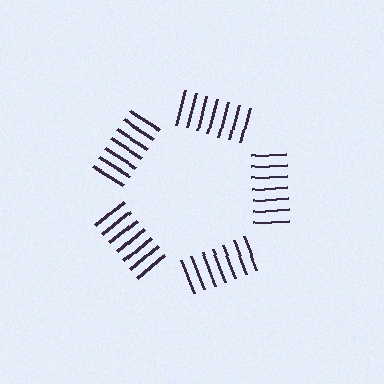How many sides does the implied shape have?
5 sides — the line-ends trace a pentagon.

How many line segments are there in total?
35 — 7 along each of the 5 edges.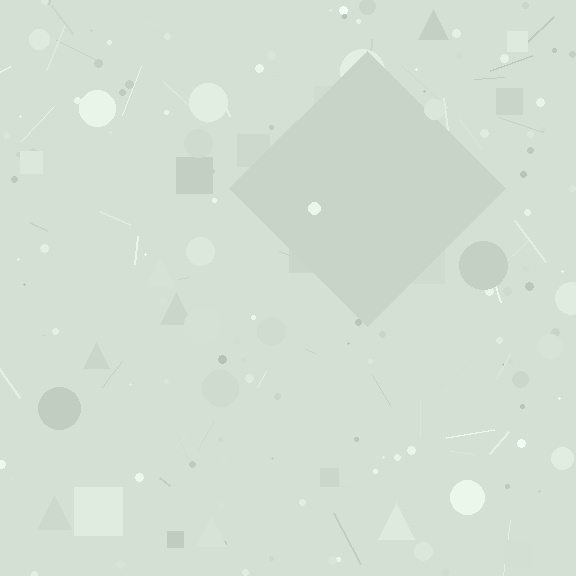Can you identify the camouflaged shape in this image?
The camouflaged shape is a diamond.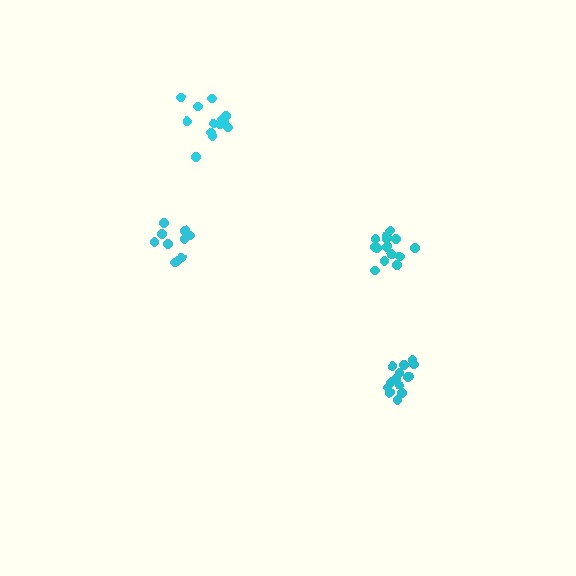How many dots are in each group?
Group 1: 10 dots, Group 2: 13 dots, Group 3: 14 dots, Group 4: 14 dots (51 total).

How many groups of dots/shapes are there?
There are 4 groups.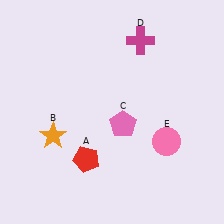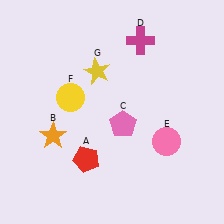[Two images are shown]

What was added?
A yellow circle (F), a yellow star (G) were added in Image 2.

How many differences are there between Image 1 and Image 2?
There are 2 differences between the two images.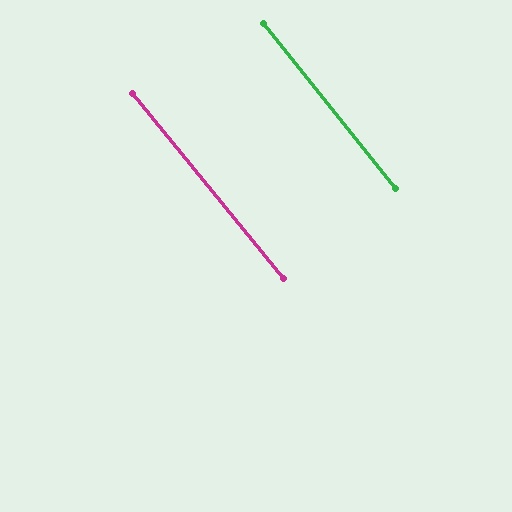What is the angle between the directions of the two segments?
Approximately 0 degrees.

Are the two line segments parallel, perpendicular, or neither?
Parallel — their directions differ by only 0.4°.